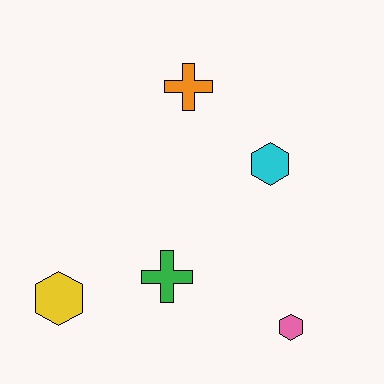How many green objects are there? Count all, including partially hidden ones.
There is 1 green object.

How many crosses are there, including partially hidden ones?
There are 2 crosses.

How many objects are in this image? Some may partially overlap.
There are 5 objects.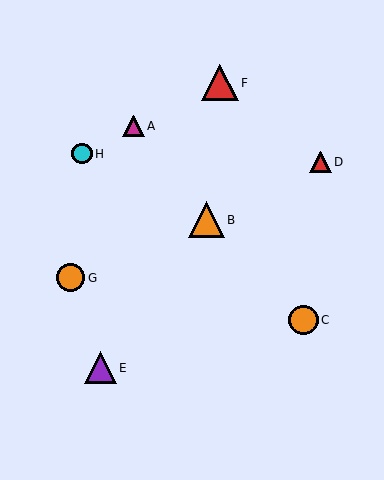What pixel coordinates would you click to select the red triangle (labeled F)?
Click at (220, 83) to select the red triangle F.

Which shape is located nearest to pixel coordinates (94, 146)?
The cyan circle (labeled H) at (82, 154) is nearest to that location.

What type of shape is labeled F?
Shape F is a red triangle.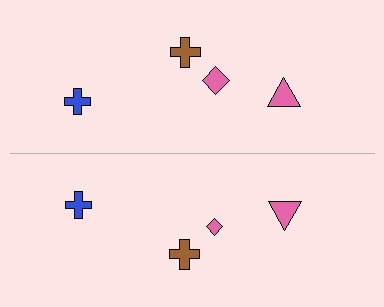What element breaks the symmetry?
The pink diamond on the bottom side has a different size than its mirror counterpart.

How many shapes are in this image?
There are 8 shapes in this image.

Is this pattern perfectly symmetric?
No, the pattern is not perfectly symmetric. The pink diamond on the bottom side has a different size than its mirror counterpart.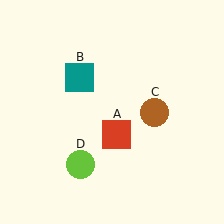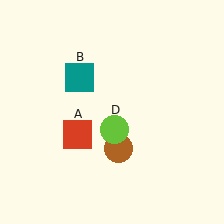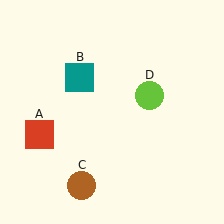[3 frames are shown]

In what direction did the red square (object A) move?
The red square (object A) moved left.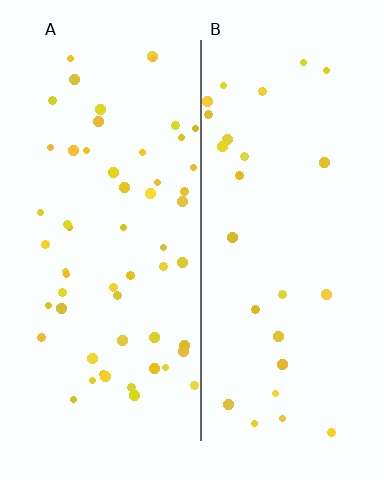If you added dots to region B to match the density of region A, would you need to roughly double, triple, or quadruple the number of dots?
Approximately double.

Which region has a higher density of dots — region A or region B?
A (the left).